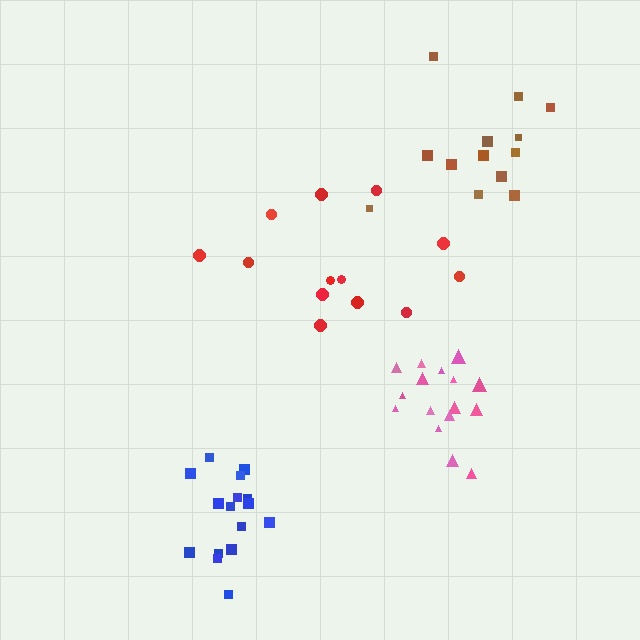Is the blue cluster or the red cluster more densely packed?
Blue.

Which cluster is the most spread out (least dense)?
Red.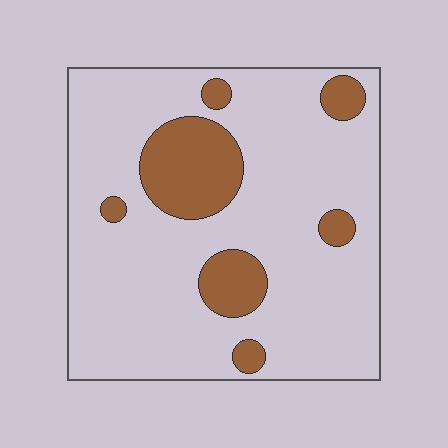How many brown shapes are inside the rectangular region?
7.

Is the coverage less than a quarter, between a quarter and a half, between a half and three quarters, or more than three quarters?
Less than a quarter.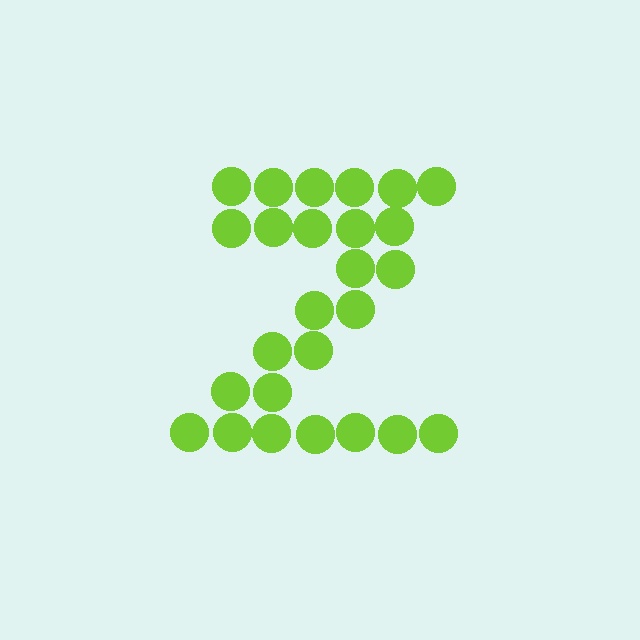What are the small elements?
The small elements are circles.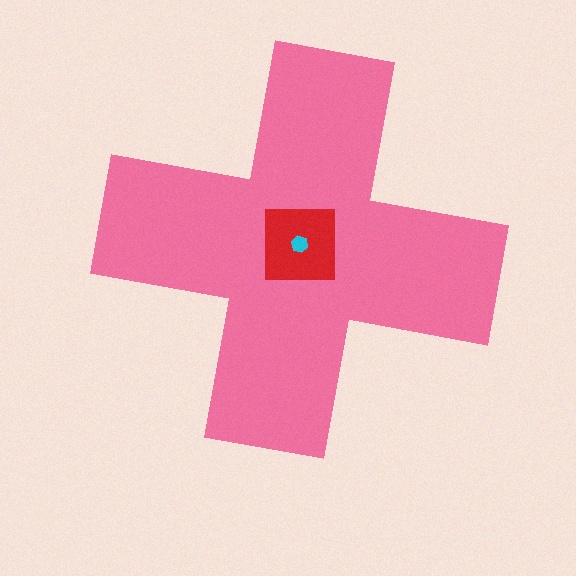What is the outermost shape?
The pink cross.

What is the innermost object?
The cyan hexagon.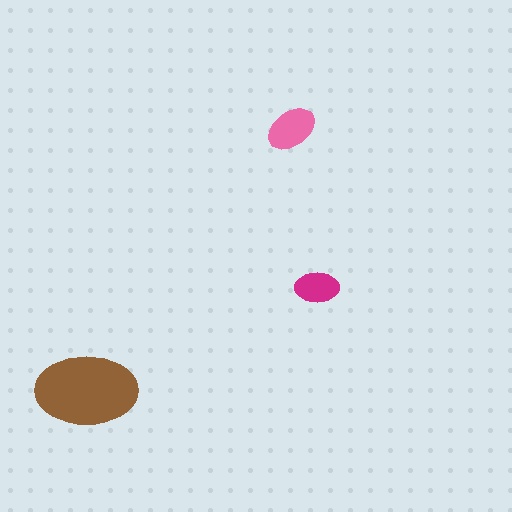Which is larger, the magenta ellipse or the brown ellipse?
The brown one.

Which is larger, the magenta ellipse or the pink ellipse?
The pink one.